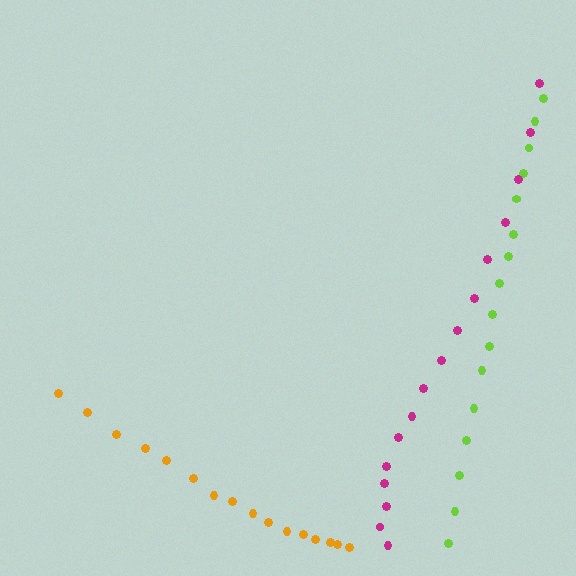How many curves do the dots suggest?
There are 3 distinct paths.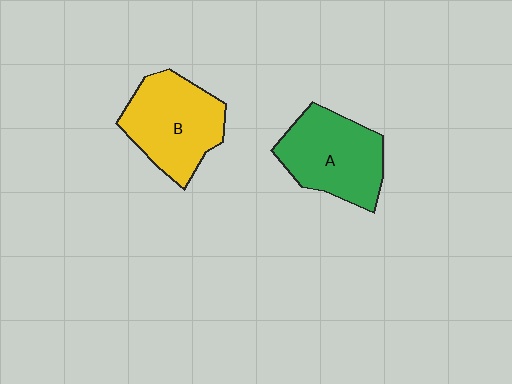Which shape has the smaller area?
Shape A (green).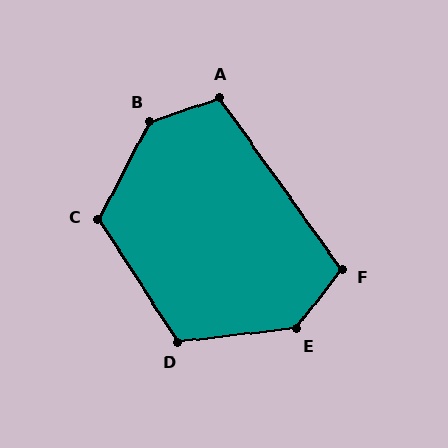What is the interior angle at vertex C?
Approximately 119 degrees (obtuse).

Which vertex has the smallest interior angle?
F, at approximately 106 degrees.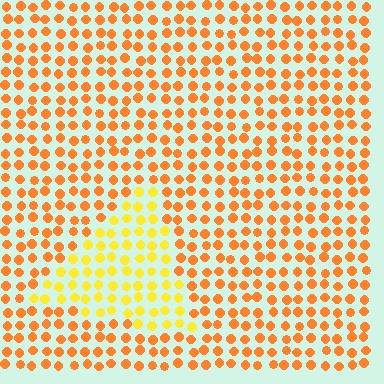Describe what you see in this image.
The image is filled with small orange elements in a uniform arrangement. A triangle-shaped region is visible where the elements are tinted to a slightly different hue, forming a subtle color boundary.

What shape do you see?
I see a triangle.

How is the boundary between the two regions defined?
The boundary is defined purely by a slight shift in hue (about 30 degrees). Spacing, size, and orientation are identical on both sides.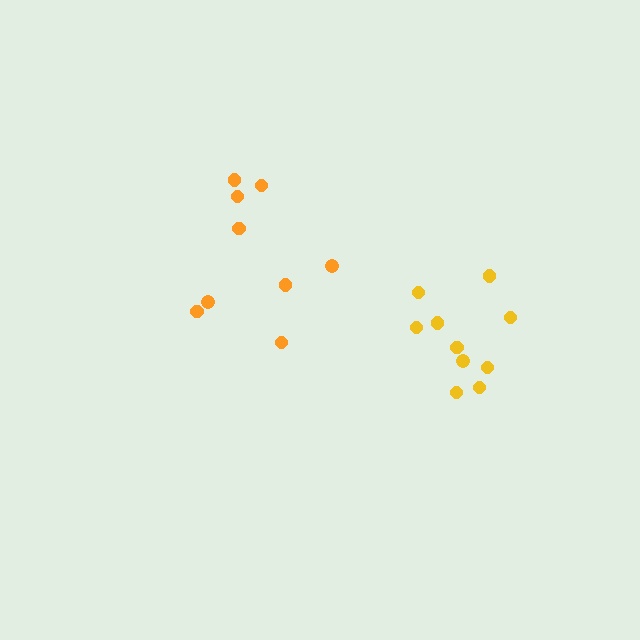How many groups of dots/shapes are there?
There are 2 groups.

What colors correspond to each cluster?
The clusters are colored: yellow, orange.